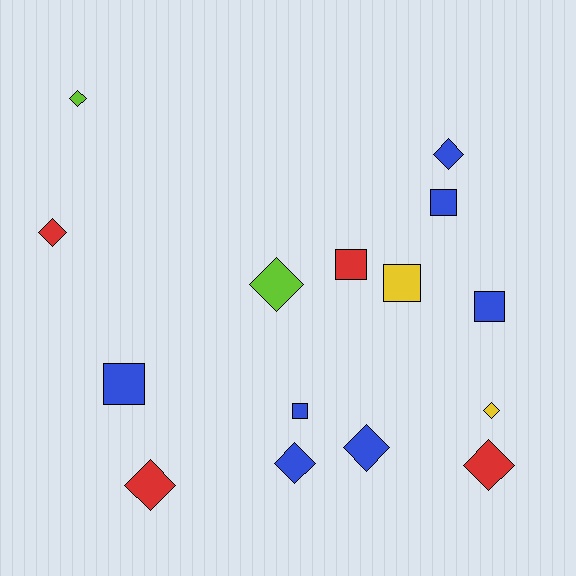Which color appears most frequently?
Blue, with 7 objects.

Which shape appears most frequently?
Diamond, with 9 objects.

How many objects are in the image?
There are 15 objects.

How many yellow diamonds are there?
There is 1 yellow diamond.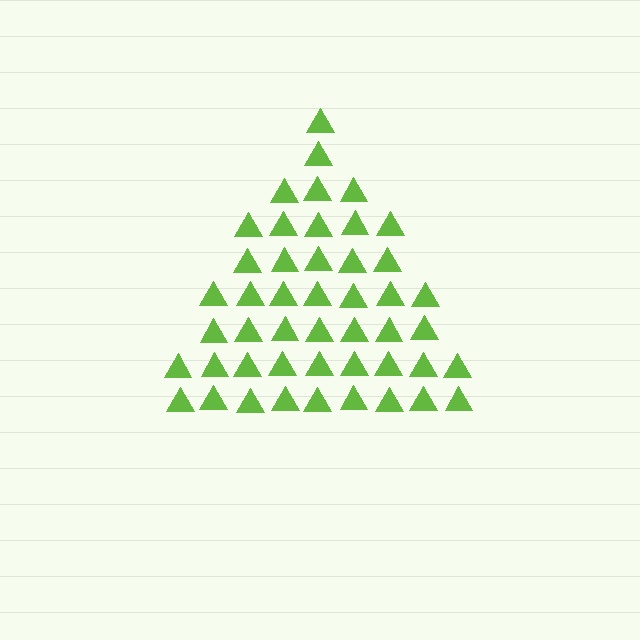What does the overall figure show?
The overall figure shows a triangle.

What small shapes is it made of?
It is made of small triangles.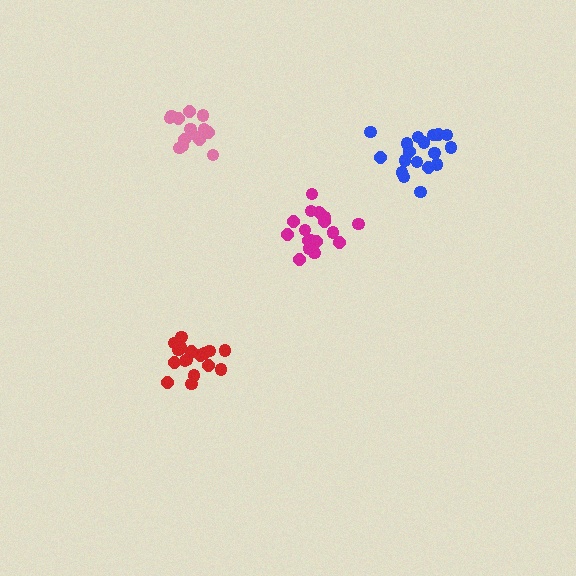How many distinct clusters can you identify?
There are 4 distinct clusters.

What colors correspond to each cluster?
The clusters are colored: blue, red, pink, magenta.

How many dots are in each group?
Group 1: 18 dots, Group 2: 17 dots, Group 3: 15 dots, Group 4: 18 dots (68 total).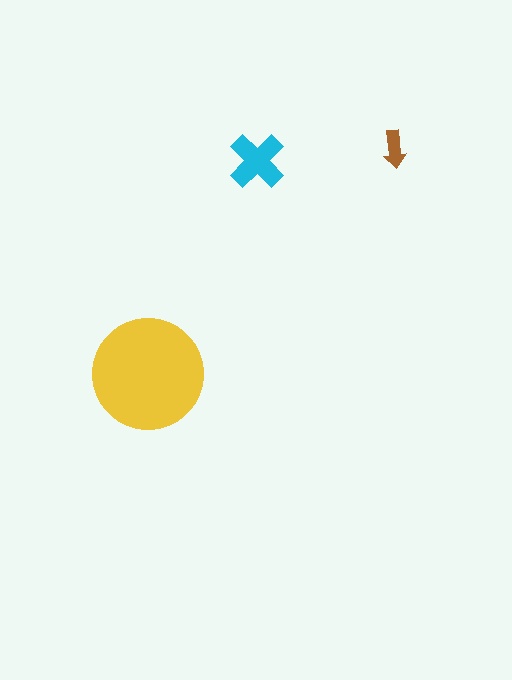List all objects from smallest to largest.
The brown arrow, the cyan cross, the yellow circle.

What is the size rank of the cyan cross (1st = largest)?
2nd.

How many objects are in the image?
There are 3 objects in the image.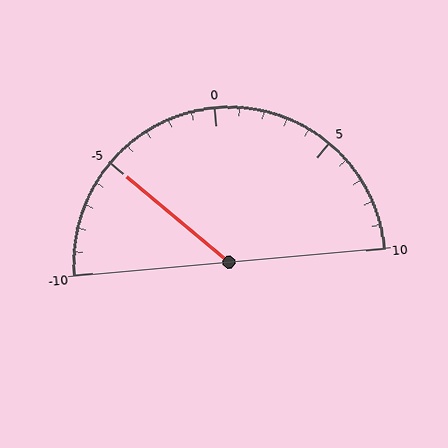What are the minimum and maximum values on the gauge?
The gauge ranges from -10 to 10.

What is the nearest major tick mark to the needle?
The nearest major tick mark is -5.